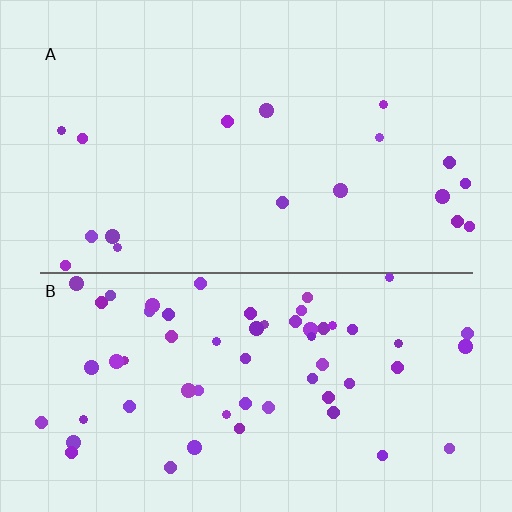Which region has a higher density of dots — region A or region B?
B (the bottom).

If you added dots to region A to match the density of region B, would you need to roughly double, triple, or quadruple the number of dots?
Approximately triple.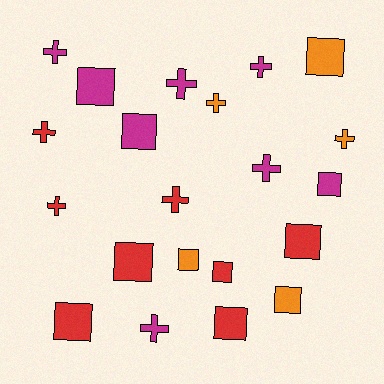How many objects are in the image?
There are 21 objects.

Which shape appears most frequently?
Square, with 11 objects.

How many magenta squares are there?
There are 3 magenta squares.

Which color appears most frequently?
Magenta, with 8 objects.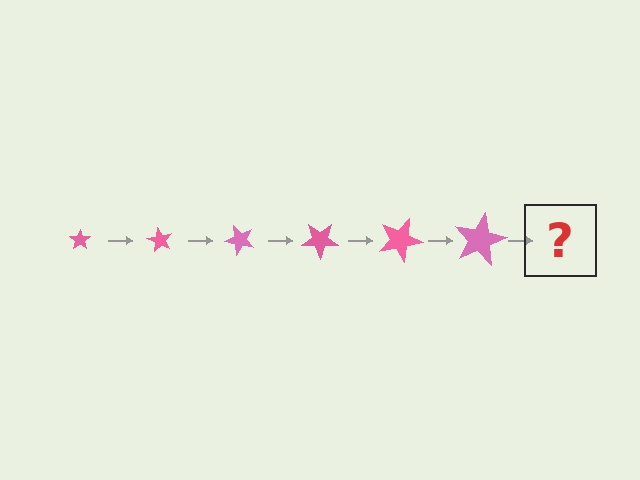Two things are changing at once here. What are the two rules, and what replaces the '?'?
The two rules are that the star grows larger each step and it rotates 60 degrees each step. The '?' should be a star, larger than the previous one and rotated 360 degrees from the start.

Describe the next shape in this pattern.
It should be a star, larger than the previous one and rotated 360 degrees from the start.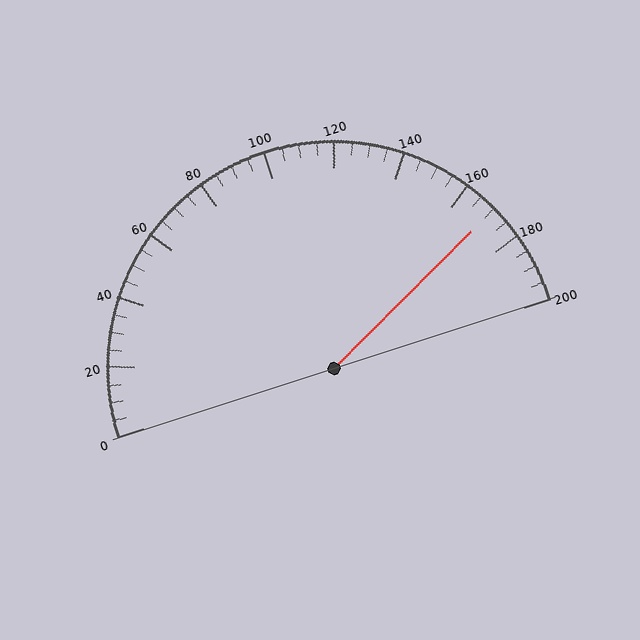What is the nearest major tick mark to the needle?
The nearest major tick mark is 160.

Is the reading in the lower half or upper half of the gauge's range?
The reading is in the upper half of the range (0 to 200).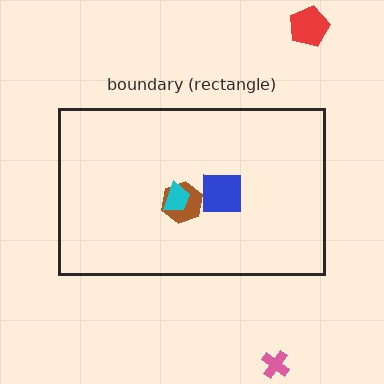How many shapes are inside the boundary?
3 inside, 2 outside.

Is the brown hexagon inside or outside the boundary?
Inside.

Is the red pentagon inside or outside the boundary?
Outside.